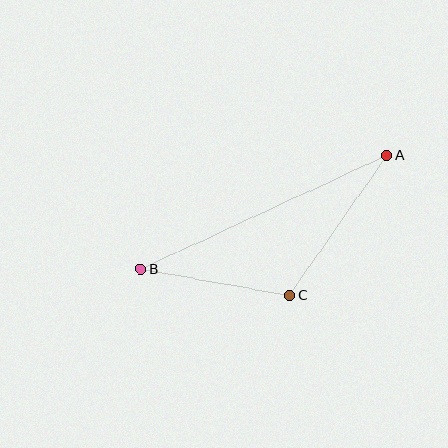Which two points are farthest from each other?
Points A and B are farthest from each other.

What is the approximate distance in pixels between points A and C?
The distance between A and C is approximately 171 pixels.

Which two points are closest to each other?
Points B and C are closest to each other.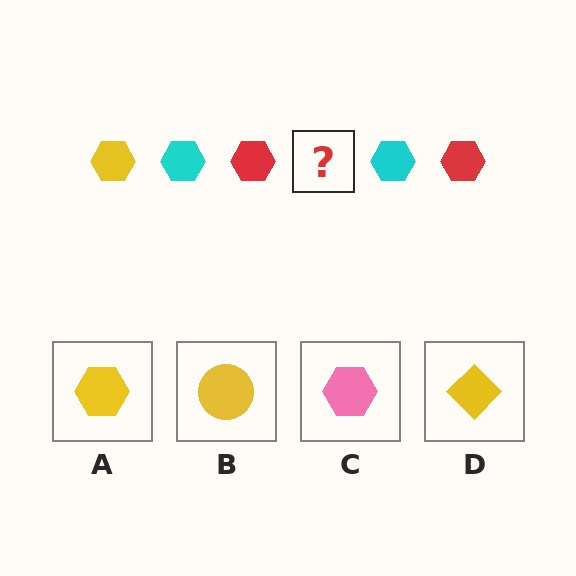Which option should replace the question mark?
Option A.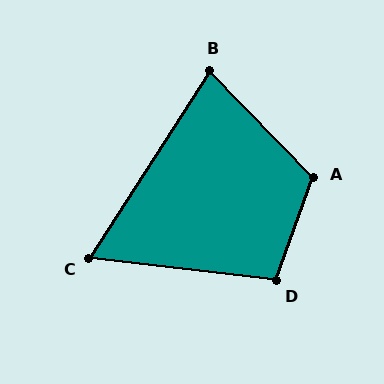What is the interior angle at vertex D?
Approximately 103 degrees (obtuse).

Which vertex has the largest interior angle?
A, at approximately 116 degrees.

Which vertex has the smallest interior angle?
C, at approximately 64 degrees.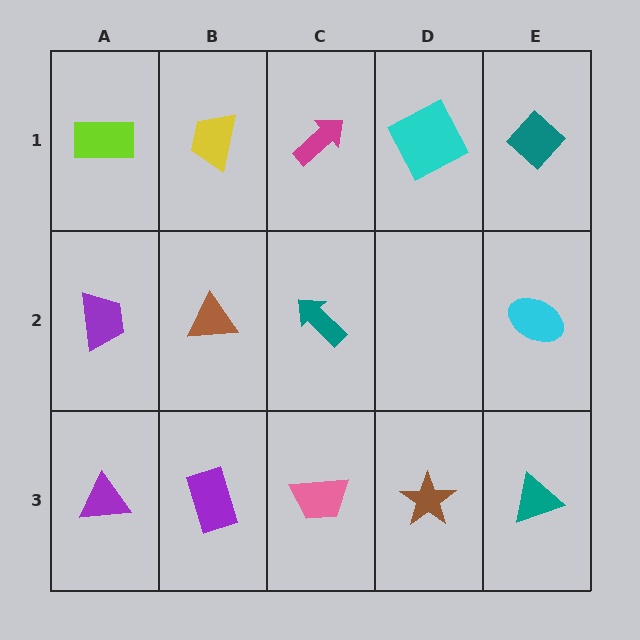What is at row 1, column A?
A lime rectangle.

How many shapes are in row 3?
5 shapes.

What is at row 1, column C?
A magenta arrow.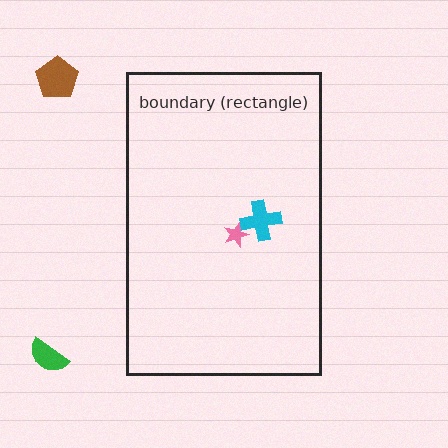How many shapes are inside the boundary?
2 inside, 2 outside.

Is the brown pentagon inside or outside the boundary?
Outside.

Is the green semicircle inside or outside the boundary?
Outside.